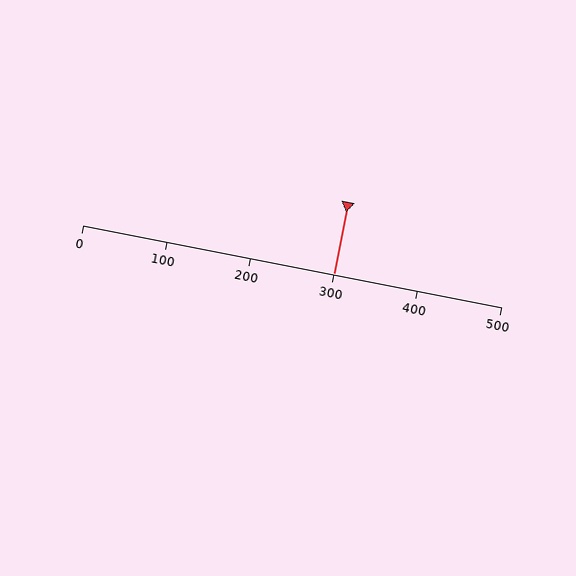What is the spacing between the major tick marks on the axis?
The major ticks are spaced 100 apart.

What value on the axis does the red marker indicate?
The marker indicates approximately 300.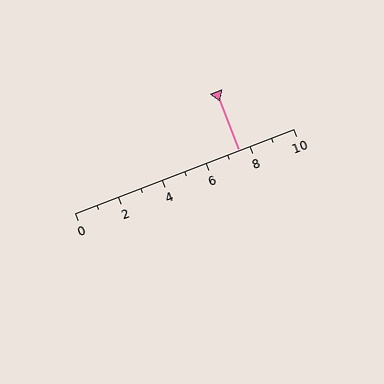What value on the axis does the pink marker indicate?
The marker indicates approximately 7.5.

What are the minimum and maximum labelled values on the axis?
The axis runs from 0 to 10.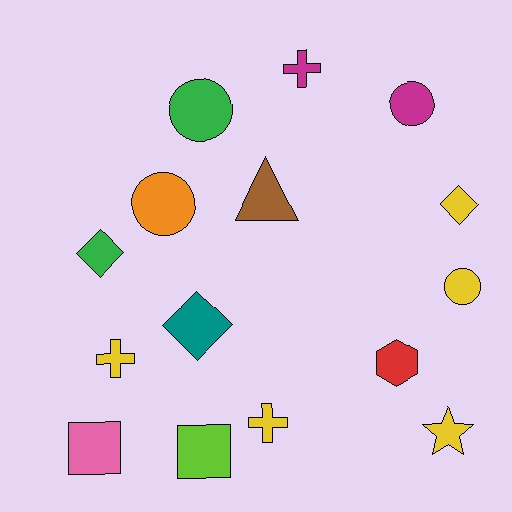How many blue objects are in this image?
There are no blue objects.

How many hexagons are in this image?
There is 1 hexagon.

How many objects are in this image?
There are 15 objects.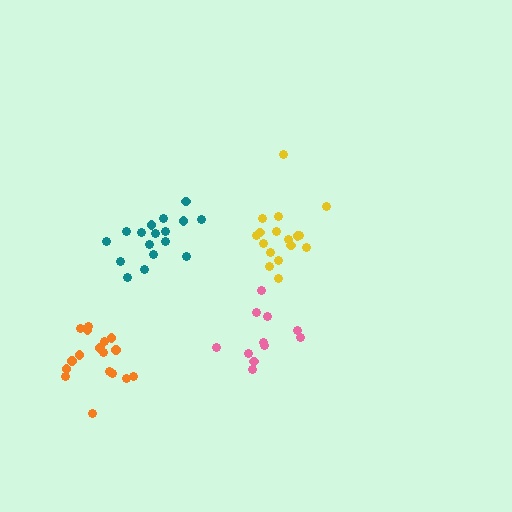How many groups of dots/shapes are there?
There are 4 groups.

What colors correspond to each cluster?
The clusters are colored: orange, yellow, pink, teal.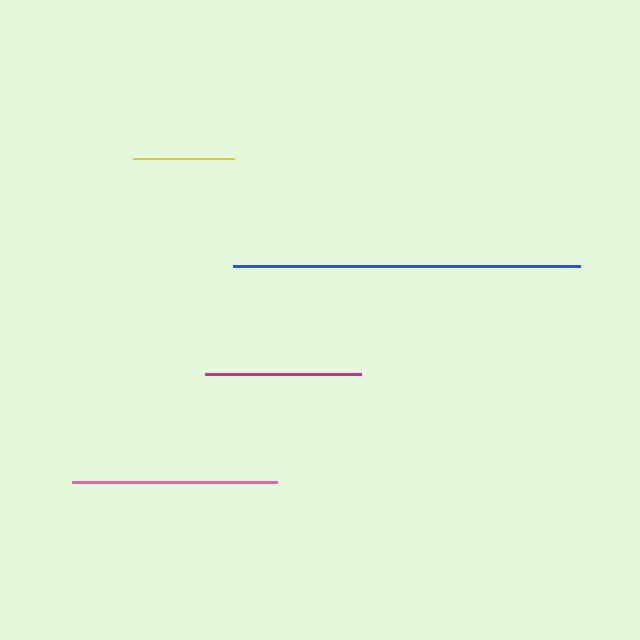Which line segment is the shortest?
The yellow line is the shortest at approximately 100 pixels.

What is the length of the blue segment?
The blue segment is approximately 347 pixels long.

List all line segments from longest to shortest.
From longest to shortest: blue, pink, magenta, yellow.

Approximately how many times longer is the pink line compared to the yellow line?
The pink line is approximately 2.0 times the length of the yellow line.